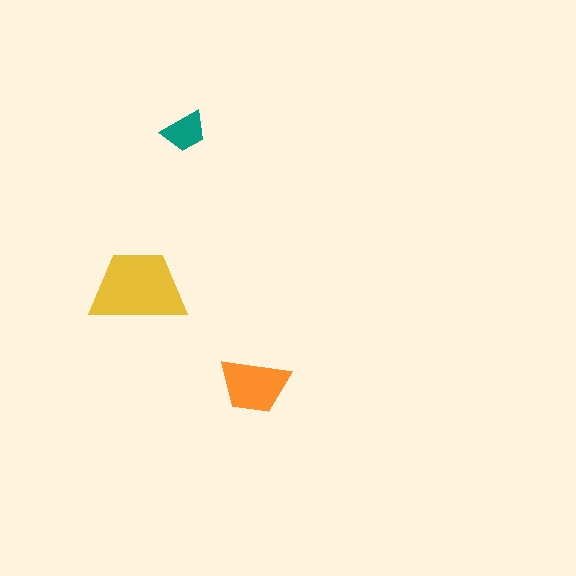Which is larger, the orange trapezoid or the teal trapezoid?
The orange one.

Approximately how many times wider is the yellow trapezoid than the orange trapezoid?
About 1.5 times wider.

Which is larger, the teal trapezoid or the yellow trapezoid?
The yellow one.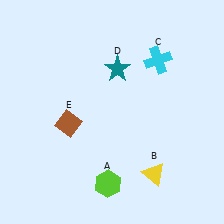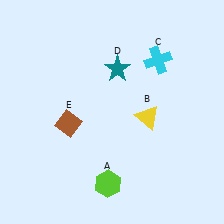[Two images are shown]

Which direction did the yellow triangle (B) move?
The yellow triangle (B) moved up.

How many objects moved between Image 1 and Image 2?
1 object moved between the two images.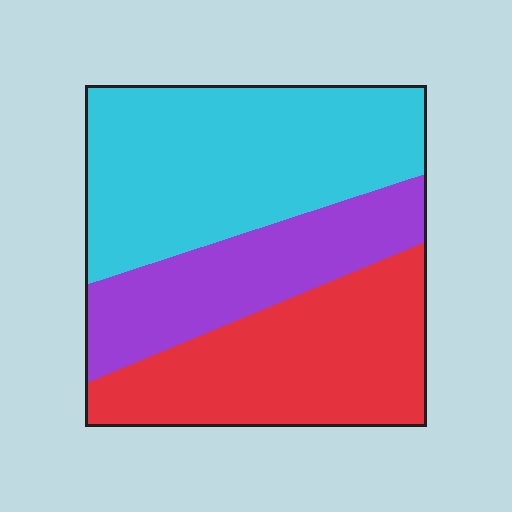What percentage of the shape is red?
Red covers around 35% of the shape.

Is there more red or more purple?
Red.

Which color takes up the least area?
Purple, at roughly 25%.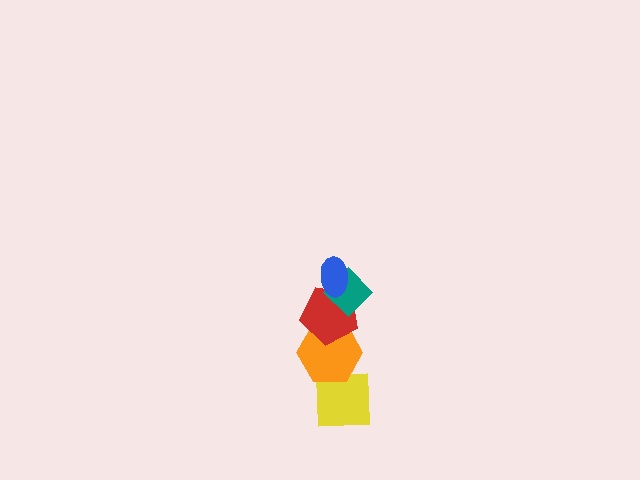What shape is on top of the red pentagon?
The teal diamond is on top of the red pentagon.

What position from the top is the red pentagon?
The red pentagon is 3rd from the top.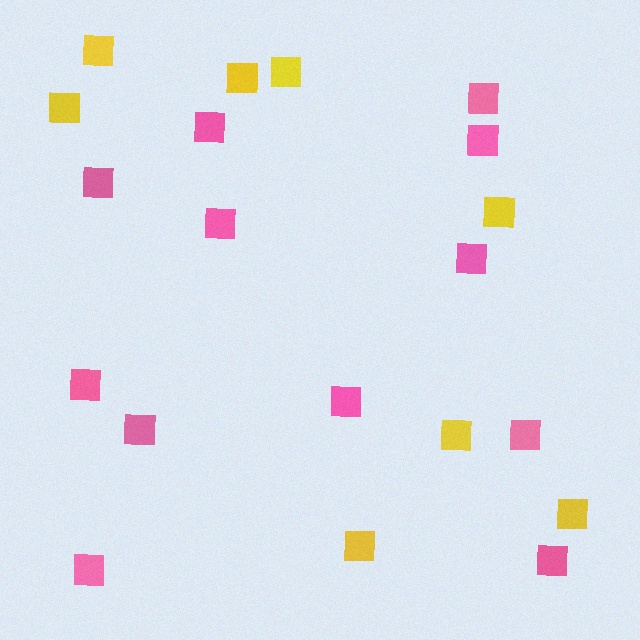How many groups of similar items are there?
There are 2 groups: one group of yellow squares (8) and one group of pink squares (12).